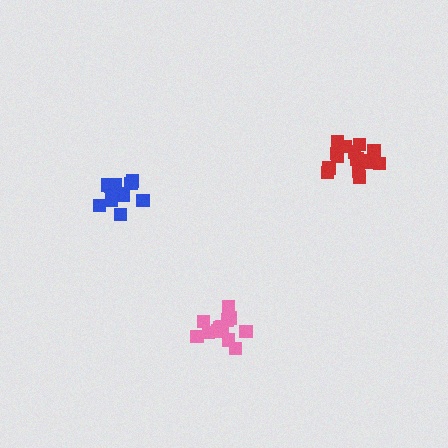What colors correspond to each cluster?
The clusters are colored: pink, red, blue.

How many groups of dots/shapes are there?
There are 3 groups.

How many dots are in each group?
Group 1: 12 dots, Group 2: 16 dots, Group 3: 11 dots (39 total).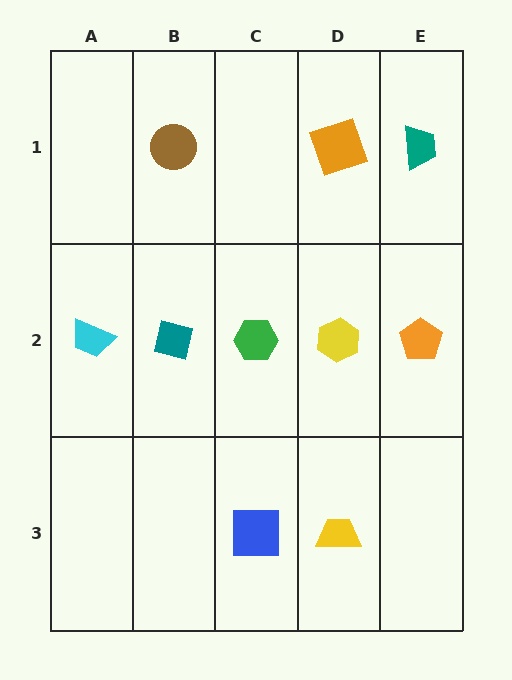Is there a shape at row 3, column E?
No, that cell is empty.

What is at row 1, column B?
A brown circle.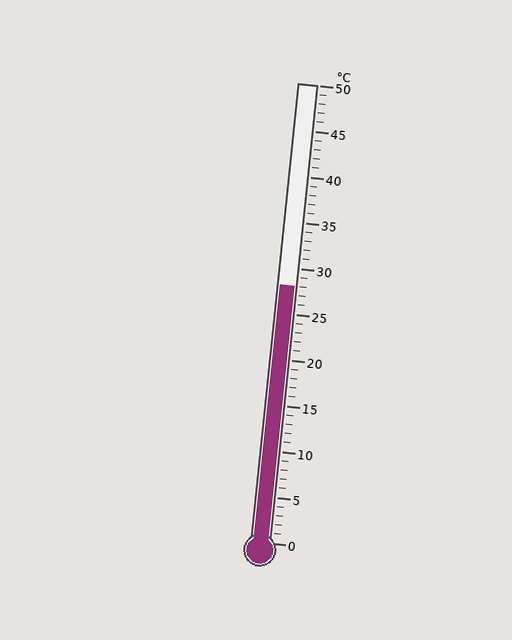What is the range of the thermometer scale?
The thermometer scale ranges from 0°C to 50°C.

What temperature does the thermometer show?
The thermometer shows approximately 28°C.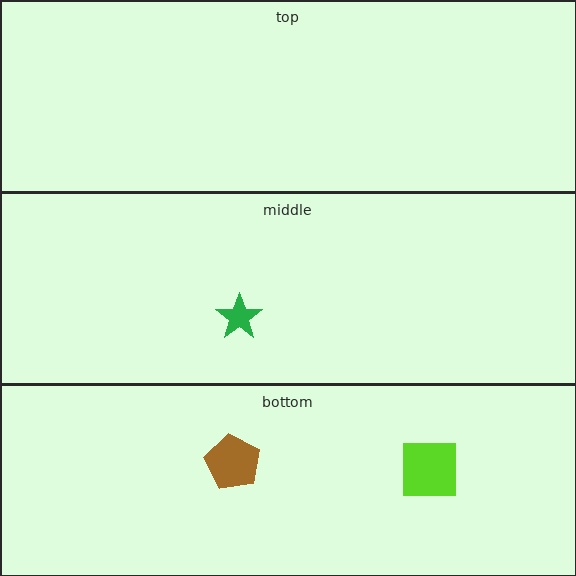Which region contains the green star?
The middle region.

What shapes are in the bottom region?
The brown pentagon, the lime square.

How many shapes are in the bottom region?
2.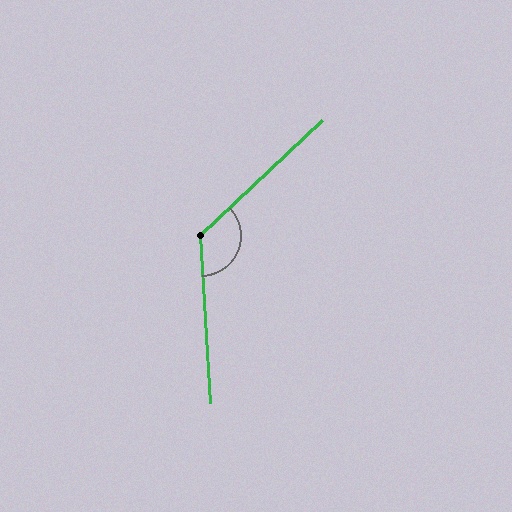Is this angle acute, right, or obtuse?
It is obtuse.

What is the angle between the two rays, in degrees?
Approximately 130 degrees.